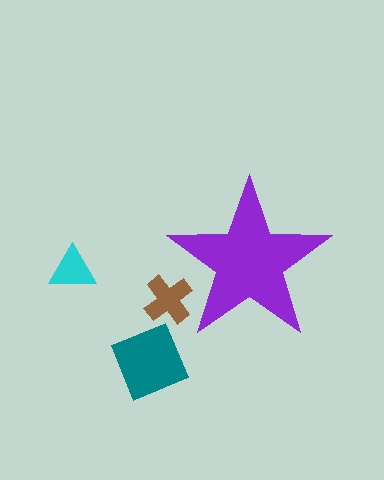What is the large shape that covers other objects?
A purple star.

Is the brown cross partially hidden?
Yes, the brown cross is partially hidden behind the purple star.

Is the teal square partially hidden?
No, the teal square is fully visible.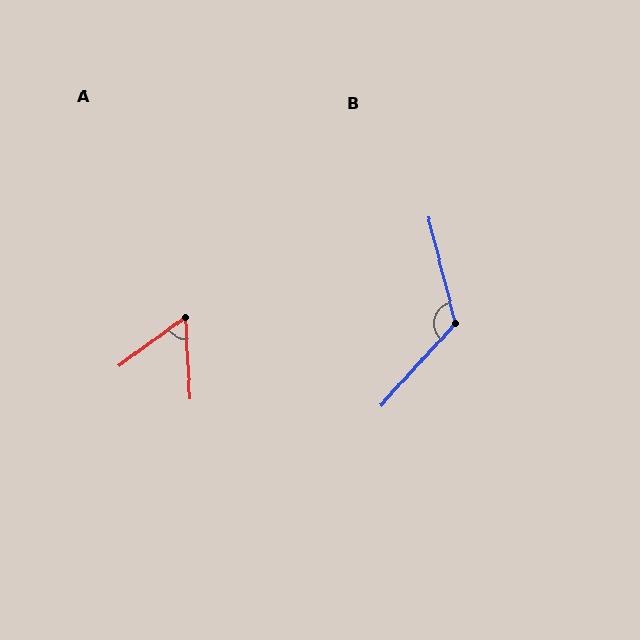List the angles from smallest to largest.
A (57°), B (123°).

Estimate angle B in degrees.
Approximately 123 degrees.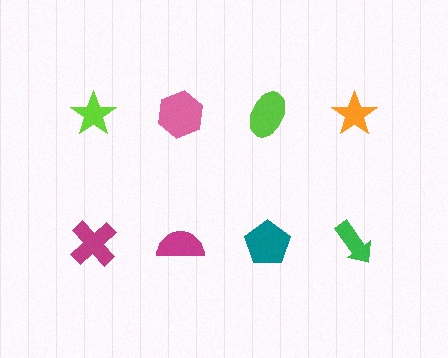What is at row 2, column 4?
A green arrow.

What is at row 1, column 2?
A pink hexagon.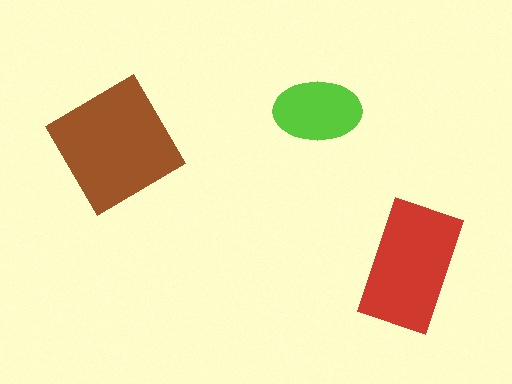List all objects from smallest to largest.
The lime ellipse, the red rectangle, the brown diamond.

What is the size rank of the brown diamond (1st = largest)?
1st.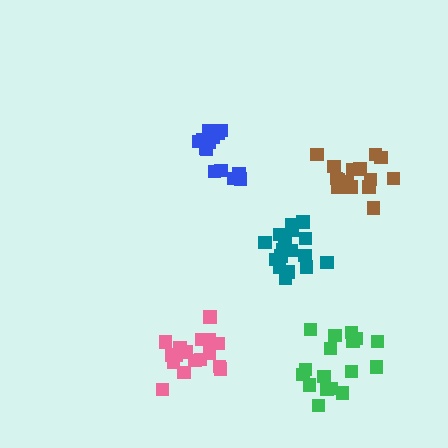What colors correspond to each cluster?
The clusters are colored: teal, pink, green, brown, blue.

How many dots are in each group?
Group 1: 17 dots, Group 2: 17 dots, Group 3: 17 dots, Group 4: 16 dots, Group 5: 14 dots (81 total).